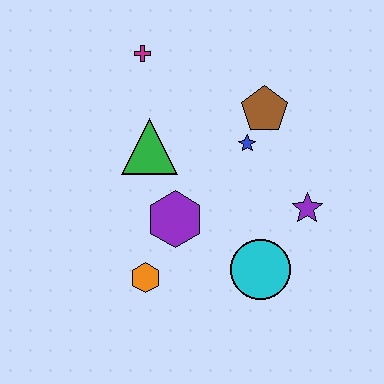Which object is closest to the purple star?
The cyan circle is closest to the purple star.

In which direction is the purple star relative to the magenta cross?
The purple star is to the right of the magenta cross.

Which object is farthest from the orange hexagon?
The magenta cross is farthest from the orange hexagon.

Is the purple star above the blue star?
No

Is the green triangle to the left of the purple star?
Yes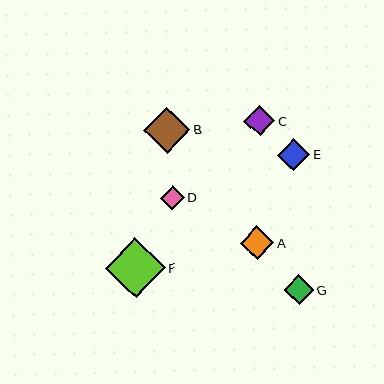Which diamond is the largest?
Diamond F is the largest with a size of approximately 60 pixels.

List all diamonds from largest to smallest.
From largest to smallest: F, B, A, E, C, G, D.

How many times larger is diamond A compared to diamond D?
Diamond A is approximately 1.4 times the size of diamond D.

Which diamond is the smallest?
Diamond D is the smallest with a size of approximately 24 pixels.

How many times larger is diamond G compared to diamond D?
Diamond G is approximately 1.2 times the size of diamond D.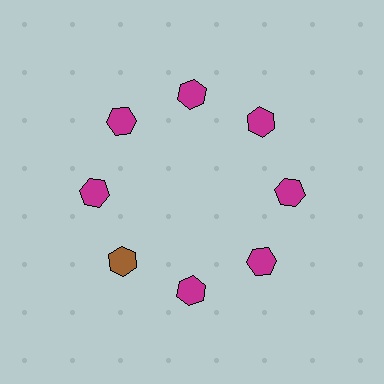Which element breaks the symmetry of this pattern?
The brown hexagon at roughly the 8 o'clock position breaks the symmetry. All other shapes are magenta hexagons.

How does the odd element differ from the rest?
It has a different color: brown instead of magenta.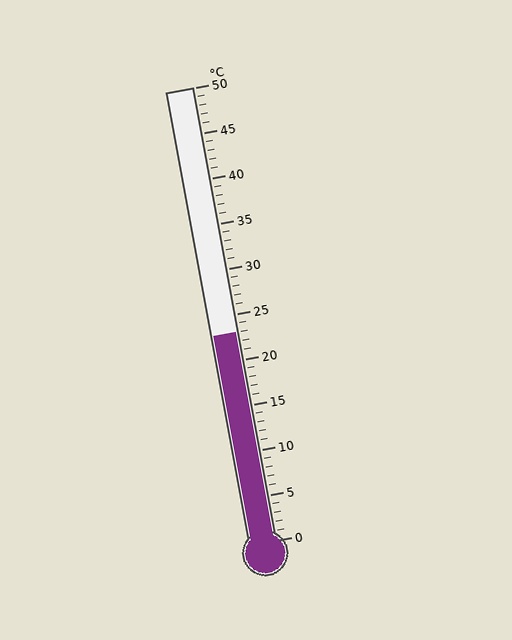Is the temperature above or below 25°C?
The temperature is below 25°C.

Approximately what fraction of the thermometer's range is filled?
The thermometer is filled to approximately 45% of its range.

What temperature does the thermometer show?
The thermometer shows approximately 23°C.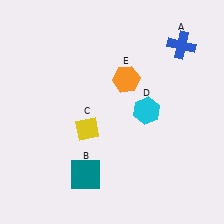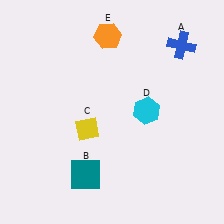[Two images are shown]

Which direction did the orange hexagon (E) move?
The orange hexagon (E) moved up.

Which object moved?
The orange hexagon (E) moved up.